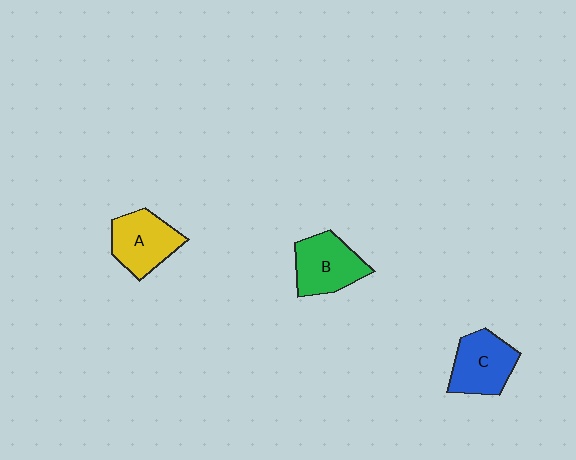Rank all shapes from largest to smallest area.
From largest to smallest: B (green), A (yellow), C (blue).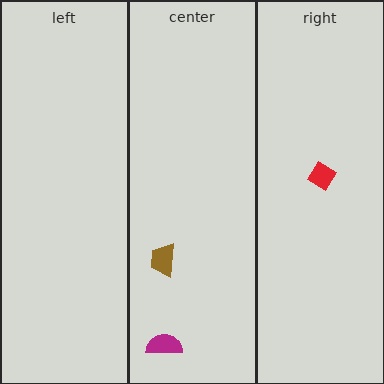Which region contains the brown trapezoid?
The center region.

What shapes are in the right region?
The red diamond.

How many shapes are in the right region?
1.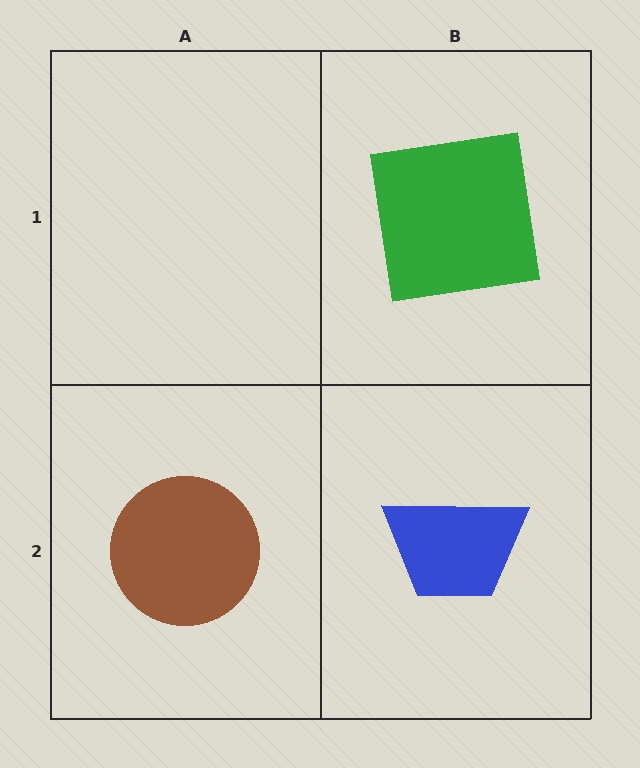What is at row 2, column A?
A brown circle.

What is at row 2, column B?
A blue trapezoid.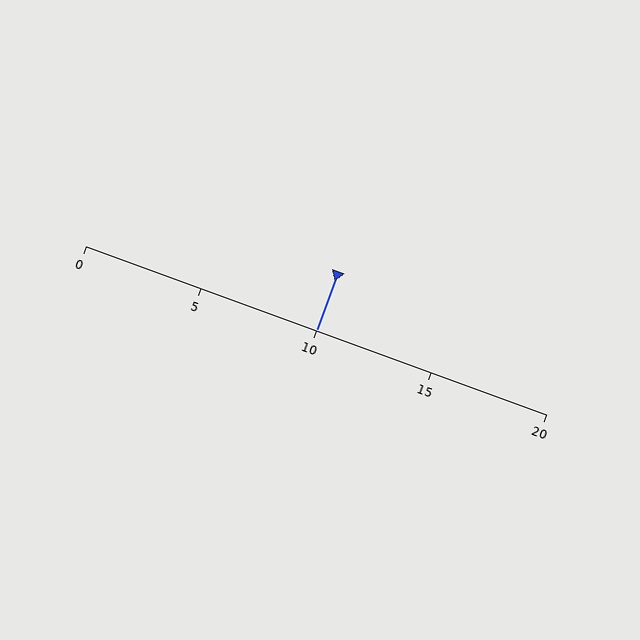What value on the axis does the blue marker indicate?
The marker indicates approximately 10.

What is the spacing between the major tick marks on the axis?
The major ticks are spaced 5 apart.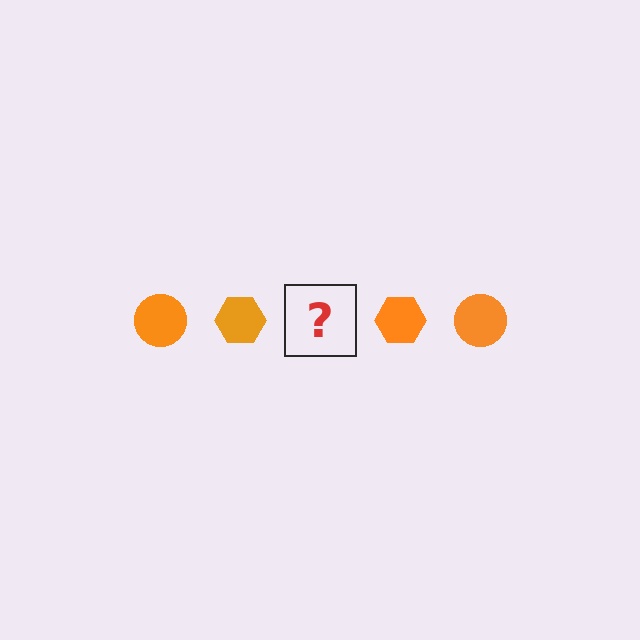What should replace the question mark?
The question mark should be replaced with an orange circle.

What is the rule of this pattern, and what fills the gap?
The rule is that the pattern cycles through circle, hexagon shapes in orange. The gap should be filled with an orange circle.